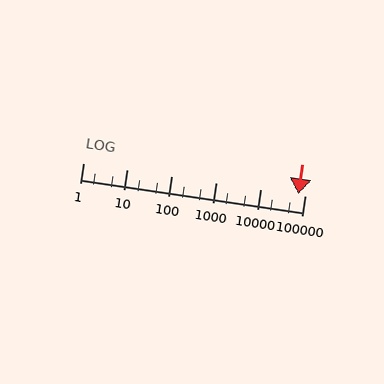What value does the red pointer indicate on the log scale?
The pointer indicates approximately 73000.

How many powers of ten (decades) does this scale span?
The scale spans 5 decades, from 1 to 100000.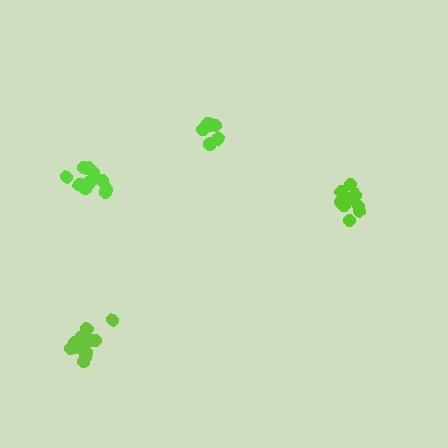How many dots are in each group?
Group 1: 14 dots, Group 2: 9 dots, Group 3: 10 dots, Group 4: 14 dots (47 total).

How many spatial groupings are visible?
There are 4 spatial groupings.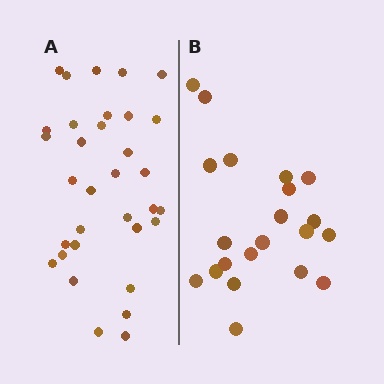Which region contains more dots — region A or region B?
Region A (the left region) has more dots.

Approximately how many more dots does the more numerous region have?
Region A has roughly 12 or so more dots than region B.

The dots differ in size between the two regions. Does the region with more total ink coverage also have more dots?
No. Region B has more total ink coverage because its dots are larger, but region A actually contains more individual dots. Total area can be misleading — the number of items is what matters here.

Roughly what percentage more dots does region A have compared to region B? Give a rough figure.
About 55% more.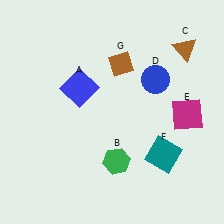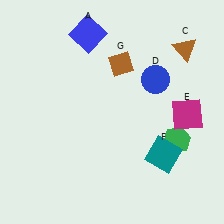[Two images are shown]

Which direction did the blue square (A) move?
The blue square (A) moved up.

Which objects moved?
The objects that moved are: the blue square (A), the green hexagon (B).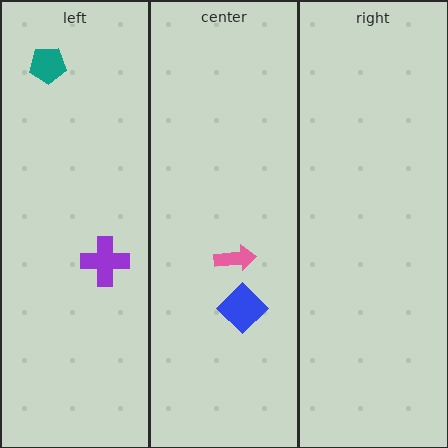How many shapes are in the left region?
2.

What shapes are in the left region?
The purple cross, the teal pentagon.